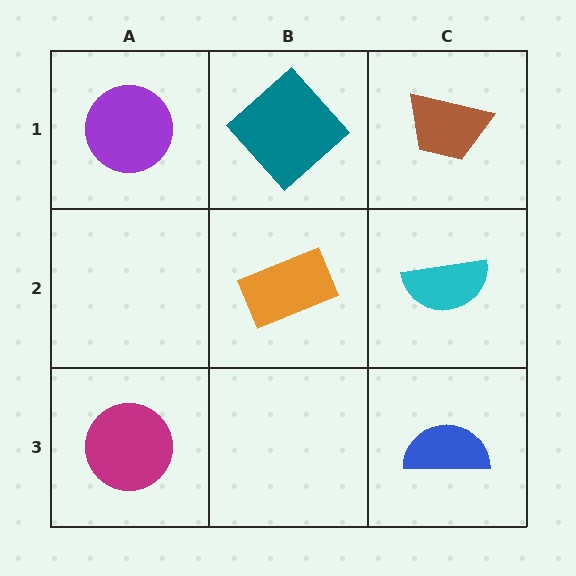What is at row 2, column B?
An orange rectangle.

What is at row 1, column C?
A brown trapezoid.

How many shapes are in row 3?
2 shapes.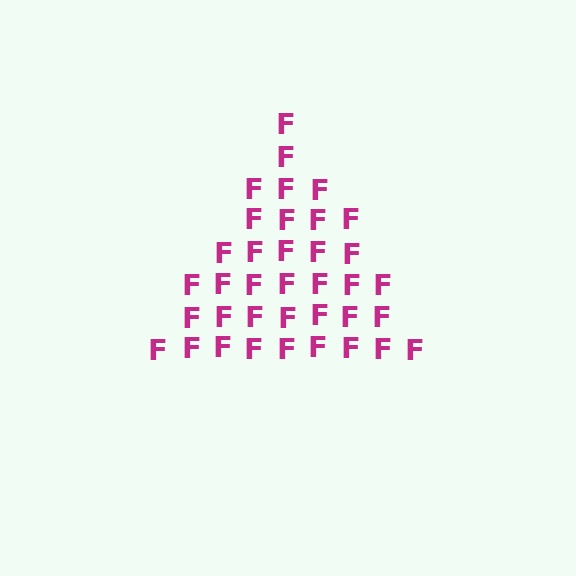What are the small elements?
The small elements are letter F's.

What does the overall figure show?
The overall figure shows a triangle.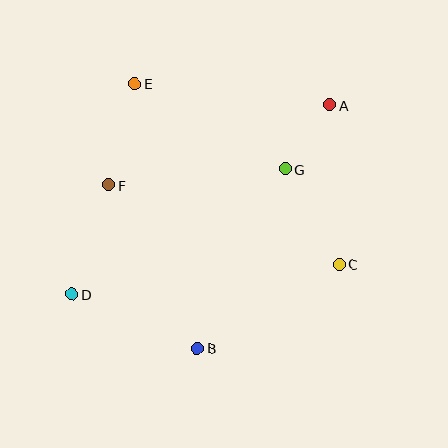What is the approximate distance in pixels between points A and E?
The distance between A and E is approximately 196 pixels.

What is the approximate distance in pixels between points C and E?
The distance between C and E is approximately 273 pixels.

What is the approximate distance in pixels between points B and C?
The distance between B and C is approximately 165 pixels.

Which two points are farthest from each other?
Points A and D are farthest from each other.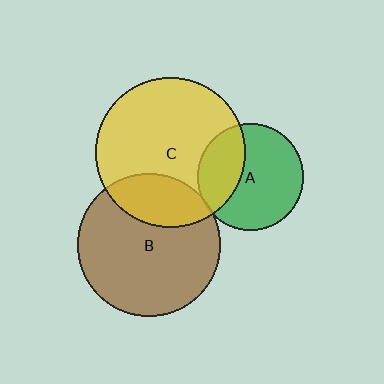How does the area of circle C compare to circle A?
Approximately 2.0 times.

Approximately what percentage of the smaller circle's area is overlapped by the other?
Approximately 35%.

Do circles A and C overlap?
Yes.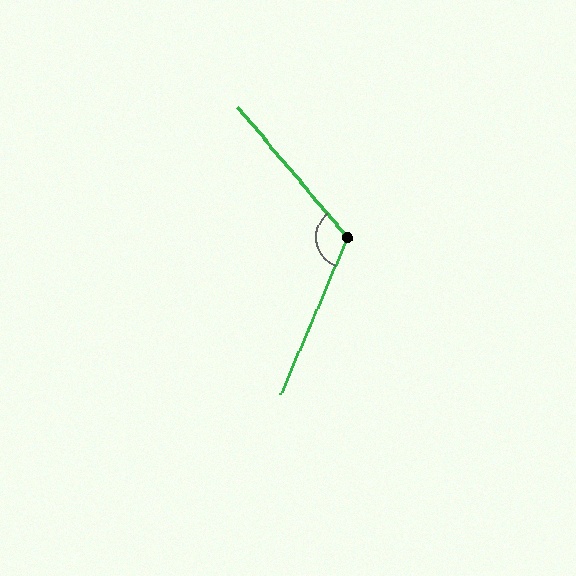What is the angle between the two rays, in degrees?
Approximately 117 degrees.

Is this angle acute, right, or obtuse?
It is obtuse.